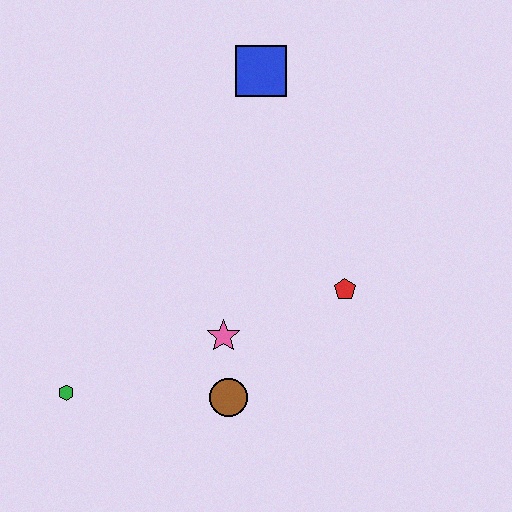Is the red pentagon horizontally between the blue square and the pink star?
No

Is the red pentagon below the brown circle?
No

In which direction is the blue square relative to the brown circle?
The blue square is above the brown circle.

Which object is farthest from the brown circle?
The blue square is farthest from the brown circle.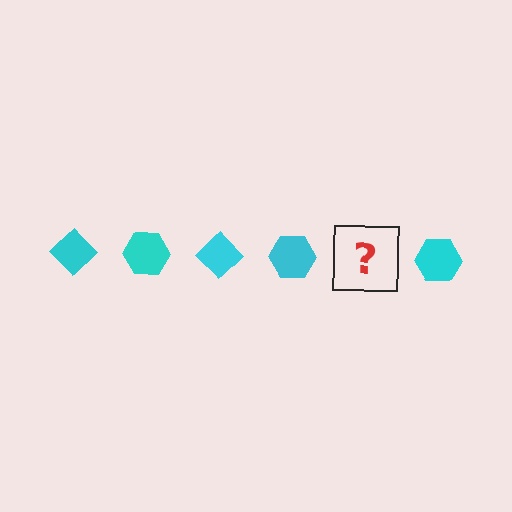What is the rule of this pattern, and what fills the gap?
The rule is that the pattern cycles through diamond, hexagon shapes in cyan. The gap should be filled with a cyan diamond.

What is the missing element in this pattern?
The missing element is a cyan diamond.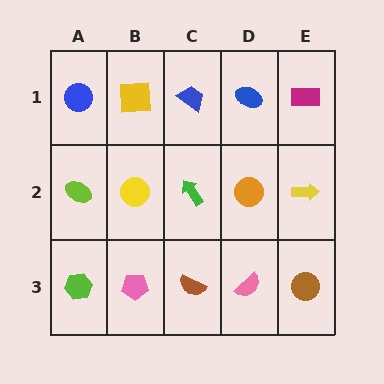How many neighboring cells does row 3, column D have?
3.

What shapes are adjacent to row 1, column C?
A green arrow (row 2, column C), a yellow square (row 1, column B), a blue ellipse (row 1, column D).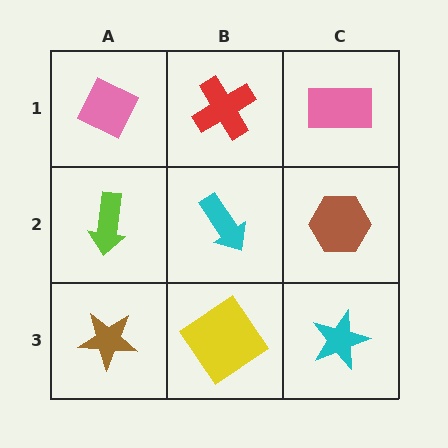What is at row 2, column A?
A lime arrow.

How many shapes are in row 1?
3 shapes.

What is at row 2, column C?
A brown hexagon.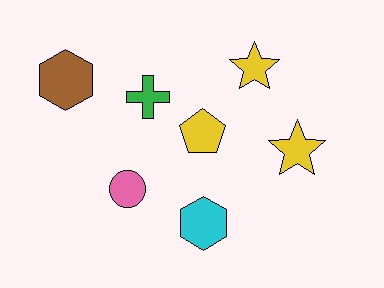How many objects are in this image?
There are 7 objects.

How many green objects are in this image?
There is 1 green object.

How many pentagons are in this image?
There is 1 pentagon.